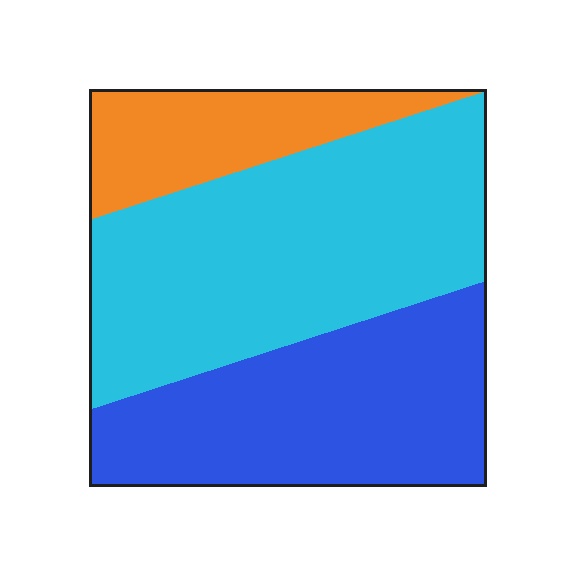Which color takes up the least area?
Orange, at roughly 15%.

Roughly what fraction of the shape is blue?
Blue covers roughly 35% of the shape.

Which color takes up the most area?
Cyan, at roughly 50%.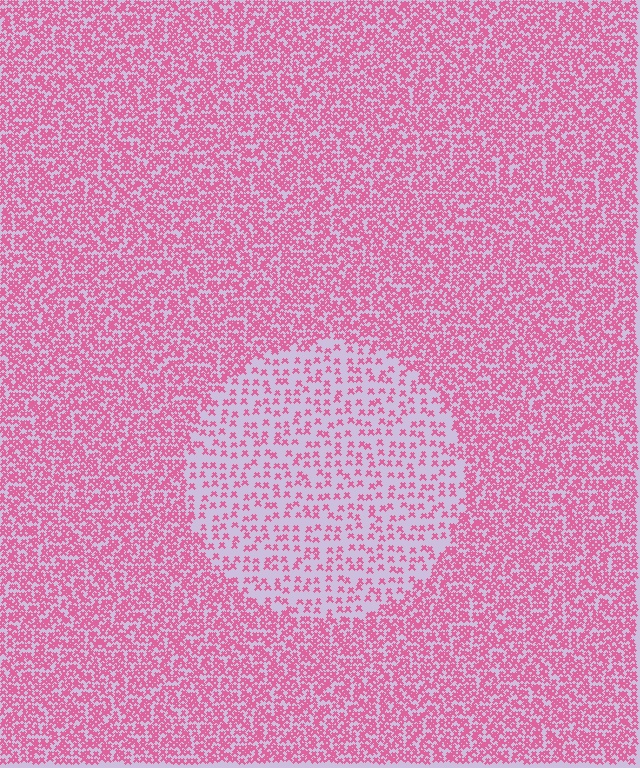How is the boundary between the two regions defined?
The boundary is defined by a change in element density (approximately 2.5x ratio). All elements are the same color, size, and shape.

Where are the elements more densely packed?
The elements are more densely packed outside the circle boundary.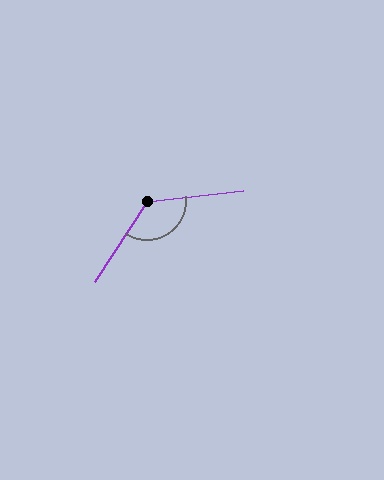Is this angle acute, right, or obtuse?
It is obtuse.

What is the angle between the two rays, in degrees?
Approximately 130 degrees.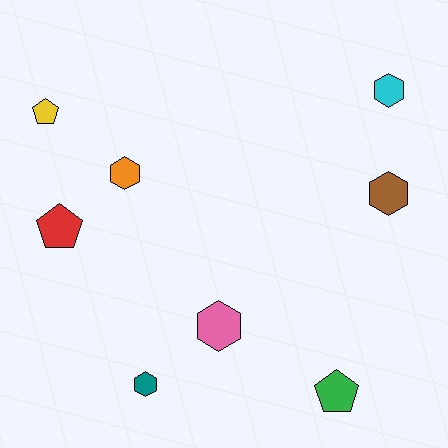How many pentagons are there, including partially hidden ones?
There are 3 pentagons.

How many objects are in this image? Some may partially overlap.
There are 8 objects.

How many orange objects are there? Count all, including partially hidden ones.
There is 1 orange object.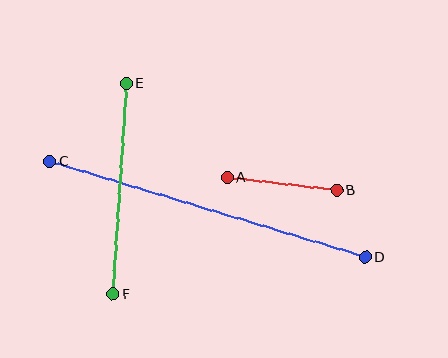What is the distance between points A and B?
The distance is approximately 110 pixels.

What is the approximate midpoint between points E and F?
The midpoint is at approximately (120, 189) pixels.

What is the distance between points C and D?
The distance is approximately 329 pixels.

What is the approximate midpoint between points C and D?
The midpoint is at approximately (208, 209) pixels.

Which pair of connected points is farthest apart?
Points C and D are farthest apart.